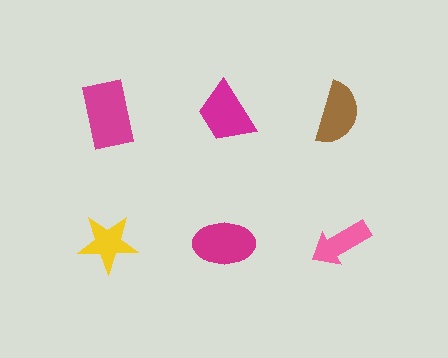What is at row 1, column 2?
A magenta trapezoid.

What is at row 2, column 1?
A yellow star.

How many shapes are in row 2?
3 shapes.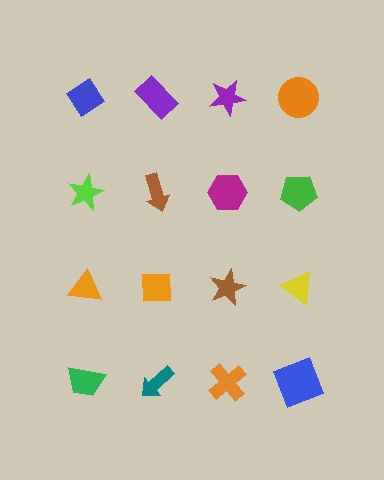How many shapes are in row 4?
4 shapes.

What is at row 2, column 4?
A green pentagon.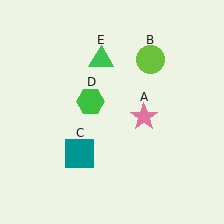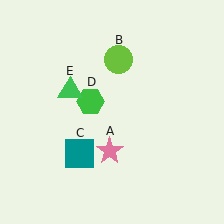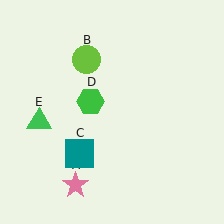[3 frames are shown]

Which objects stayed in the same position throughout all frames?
Teal square (object C) and green hexagon (object D) remained stationary.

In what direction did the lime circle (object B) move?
The lime circle (object B) moved left.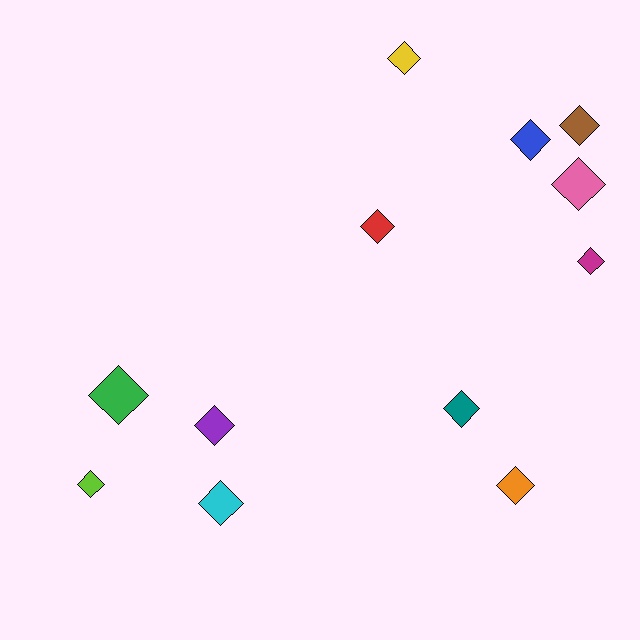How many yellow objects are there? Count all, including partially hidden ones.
There is 1 yellow object.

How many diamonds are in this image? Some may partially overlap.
There are 12 diamonds.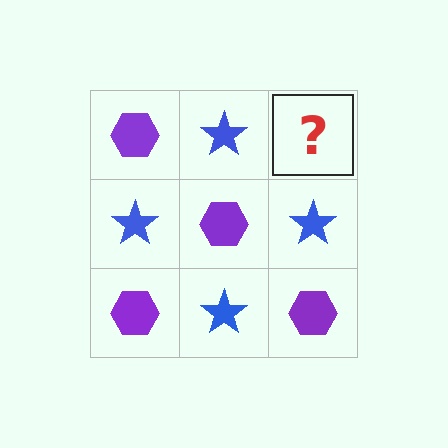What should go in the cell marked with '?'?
The missing cell should contain a purple hexagon.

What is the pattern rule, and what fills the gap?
The rule is that it alternates purple hexagon and blue star in a checkerboard pattern. The gap should be filled with a purple hexagon.